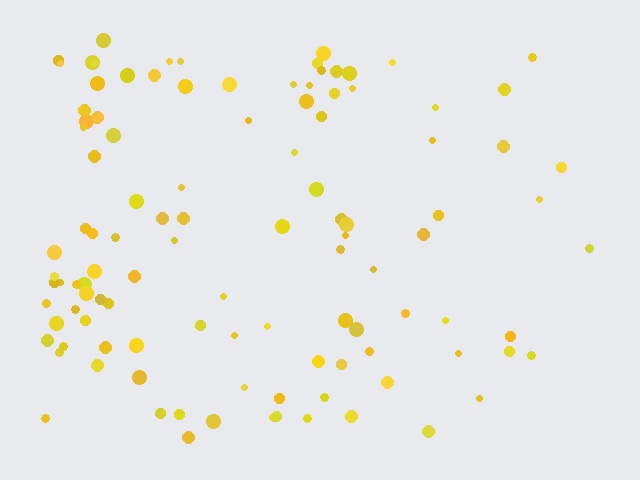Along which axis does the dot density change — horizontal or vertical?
Horizontal.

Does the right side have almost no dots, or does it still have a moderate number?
Still a moderate number, just noticeably fewer than the left.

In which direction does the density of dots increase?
From right to left, with the left side densest.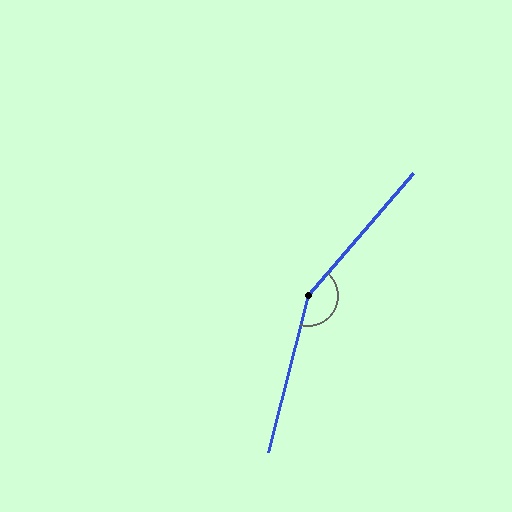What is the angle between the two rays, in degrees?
Approximately 153 degrees.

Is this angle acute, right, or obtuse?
It is obtuse.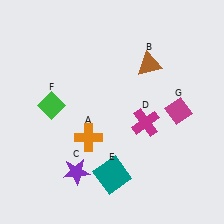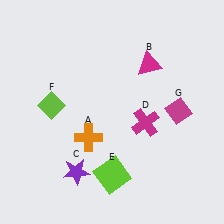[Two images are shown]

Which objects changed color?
B changed from brown to magenta. E changed from teal to lime. F changed from green to lime.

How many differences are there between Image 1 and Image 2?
There are 3 differences between the two images.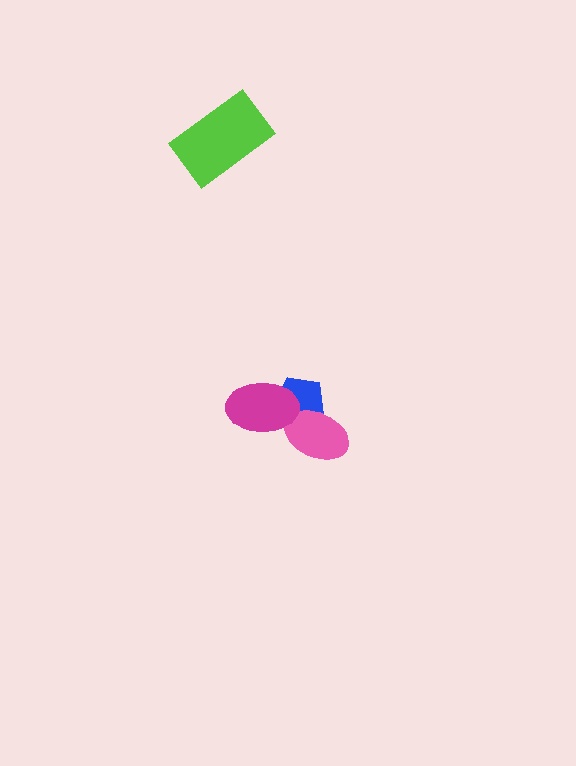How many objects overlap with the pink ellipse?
2 objects overlap with the pink ellipse.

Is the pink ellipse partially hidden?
Yes, it is partially covered by another shape.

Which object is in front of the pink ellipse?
The magenta ellipse is in front of the pink ellipse.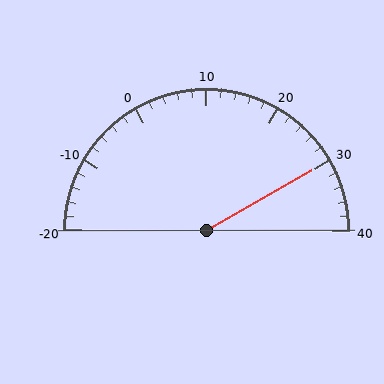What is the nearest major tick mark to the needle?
The nearest major tick mark is 30.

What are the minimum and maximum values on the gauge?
The gauge ranges from -20 to 40.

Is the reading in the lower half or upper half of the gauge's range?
The reading is in the upper half of the range (-20 to 40).